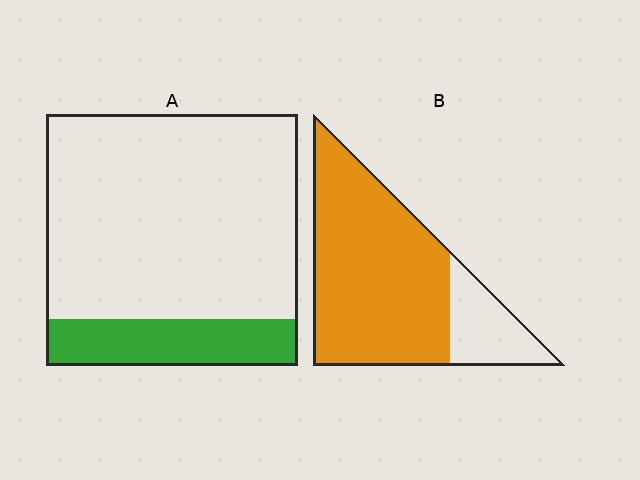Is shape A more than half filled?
No.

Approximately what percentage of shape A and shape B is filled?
A is approximately 20% and B is approximately 80%.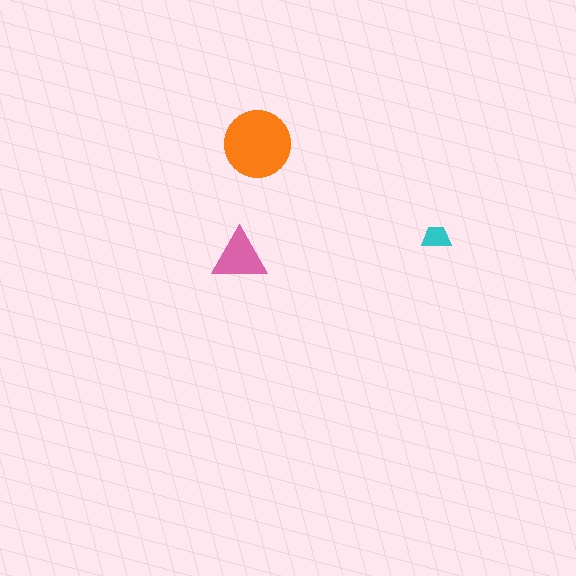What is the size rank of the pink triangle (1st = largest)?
2nd.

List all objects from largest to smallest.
The orange circle, the pink triangle, the cyan trapezoid.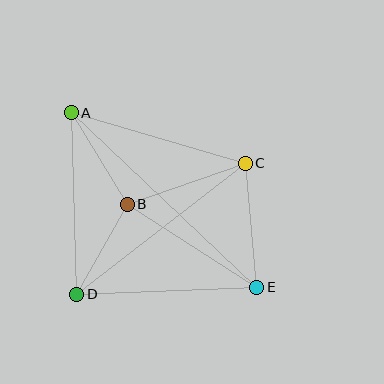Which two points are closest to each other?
Points B and D are closest to each other.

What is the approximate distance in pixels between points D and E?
The distance between D and E is approximately 180 pixels.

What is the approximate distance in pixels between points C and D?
The distance between C and D is approximately 213 pixels.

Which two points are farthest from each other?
Points A and E are farthest from each other.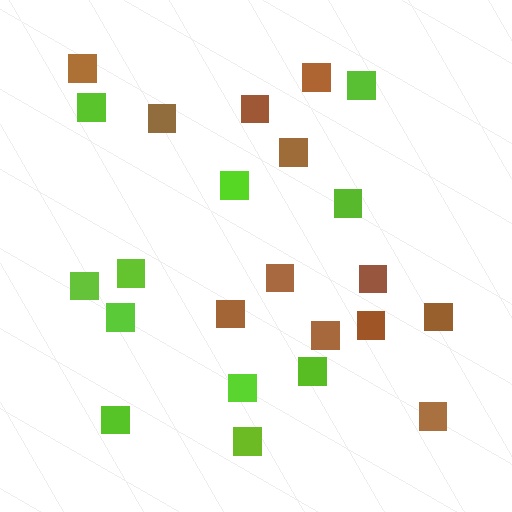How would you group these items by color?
There are 2 groups: one group of lime squares (11) and one group of brown squares (12).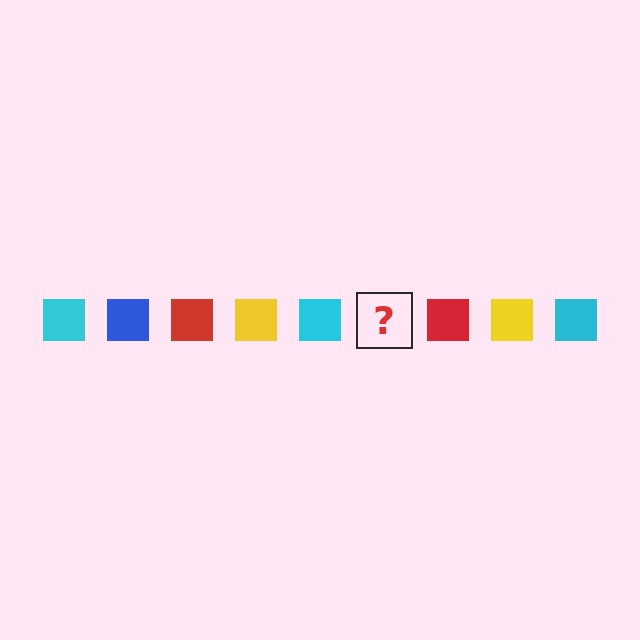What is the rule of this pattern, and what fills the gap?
The rule is that the pattern cycles through cyan, blue, red, yellow squares. The gap should be filled with a blue square.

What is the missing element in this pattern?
The missing element is a blue square.